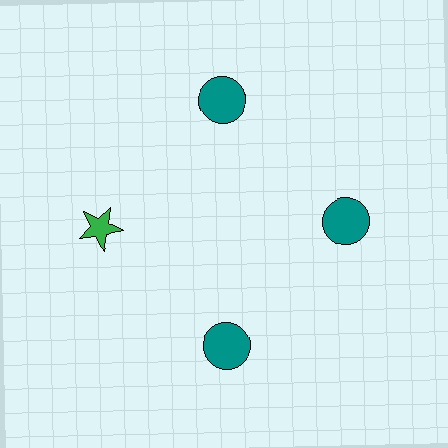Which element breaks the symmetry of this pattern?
The green star at roughly the 9 o'clock position breaks the symmetry. All other shapes are teal circles.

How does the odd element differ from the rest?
It differs in both color (green instead of teal) and shape (star instead of circle).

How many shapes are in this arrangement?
There are 4 shapes arranged in a ring pattern.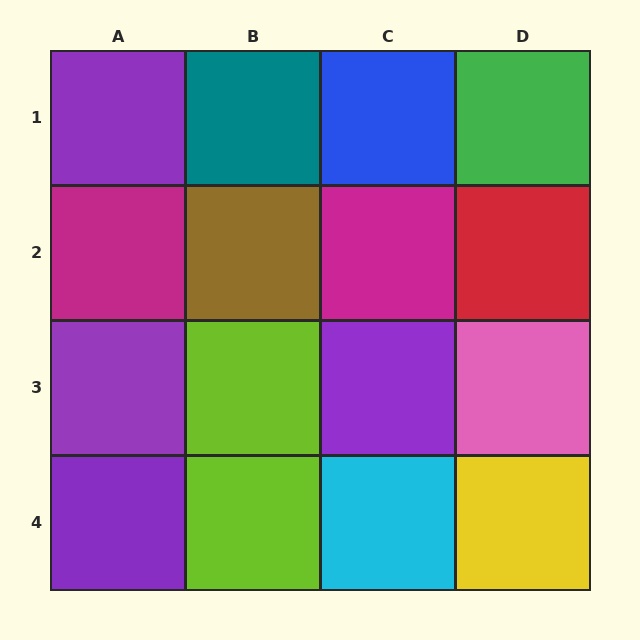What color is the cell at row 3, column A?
Purple.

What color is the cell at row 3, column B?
Lime.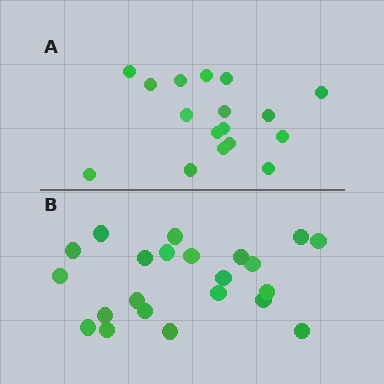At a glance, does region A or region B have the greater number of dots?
Region B (the bottom region) has more dots.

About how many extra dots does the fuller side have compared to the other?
Region B has about 5 more dots than region A.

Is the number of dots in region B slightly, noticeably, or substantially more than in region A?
Region B has noticeably more, but not dramatically so. The ratio is roughly 1.3 to 1.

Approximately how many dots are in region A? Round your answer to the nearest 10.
About 20 dots. (The exact count is 17, which rounds to 20.)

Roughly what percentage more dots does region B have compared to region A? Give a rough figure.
About 30% more.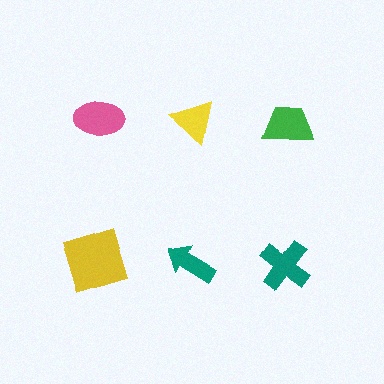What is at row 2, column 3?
A teal cross.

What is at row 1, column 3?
A green trapezoid.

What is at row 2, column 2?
A teal arrow.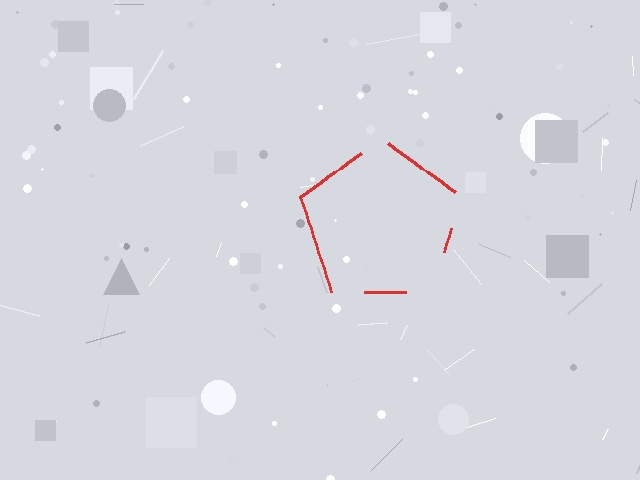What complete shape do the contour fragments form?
The contour fragments form a pentagon.